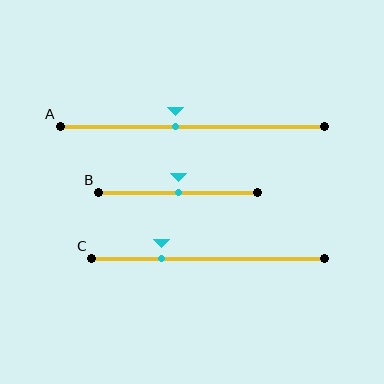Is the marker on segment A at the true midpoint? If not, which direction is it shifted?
No, the marker on segment A is shifted to the left by about 6% of the segment length.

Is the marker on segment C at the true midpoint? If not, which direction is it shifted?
No, the marker on segment C is shifted to the left by about 20% of the segment length.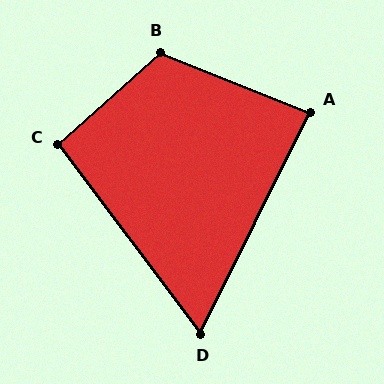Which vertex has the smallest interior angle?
D, at approximately 63 degrees.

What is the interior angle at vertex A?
Approximately 85 degrees (approximately right).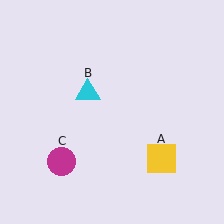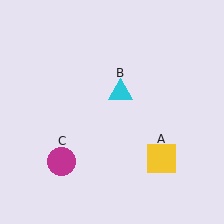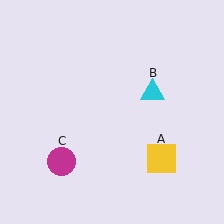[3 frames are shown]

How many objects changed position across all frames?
1 object changed position: cyan triangle (object B).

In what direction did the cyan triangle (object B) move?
The cyan triangle (object B) moved right.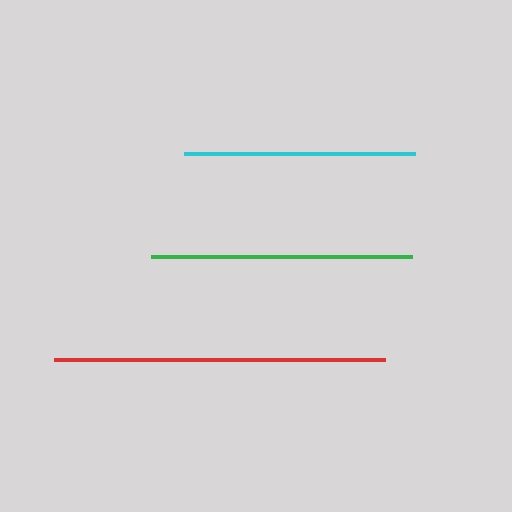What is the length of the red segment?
The red segment is approximately 331 pixels long.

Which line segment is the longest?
The red line is the longest at approximately 331 pixels.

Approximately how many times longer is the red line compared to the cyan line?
The red line is approximately 1.4 times the length of the cyan line.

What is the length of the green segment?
The green segment is approximately 260 pixels long.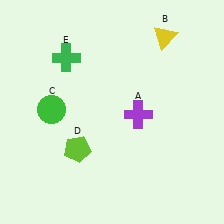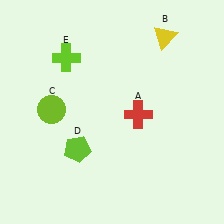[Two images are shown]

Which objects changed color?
A changed from purple to red. C changed from green to lime. E changed from green to lime.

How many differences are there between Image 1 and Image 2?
There are 3 differences between the two images.